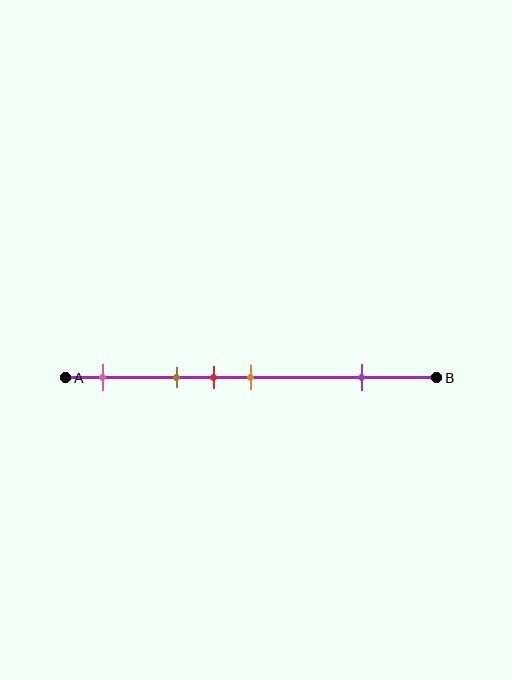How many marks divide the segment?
There are 5 marks dividing the segment.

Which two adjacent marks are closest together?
The red and orange marks are the closest adjacent pair.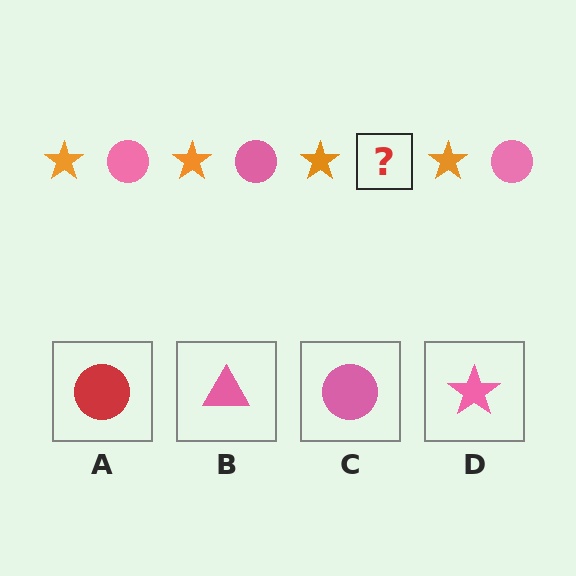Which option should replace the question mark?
Option C.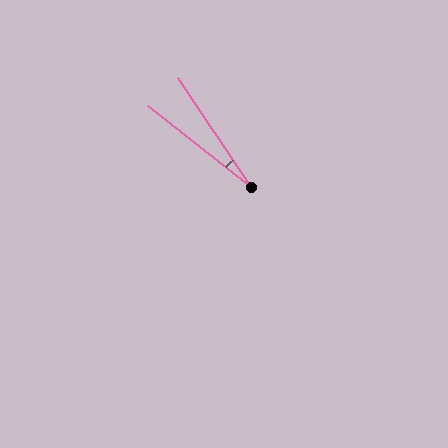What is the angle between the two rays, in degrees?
Approximately 18 degrees.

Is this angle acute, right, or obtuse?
It is acute.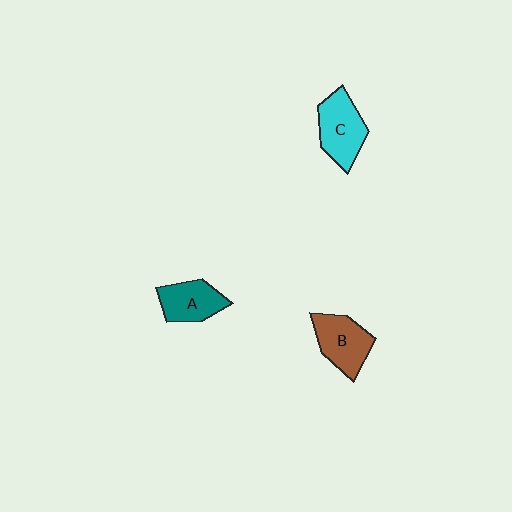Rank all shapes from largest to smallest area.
From largest to smallest: C (cyan), B (brown), A (teal).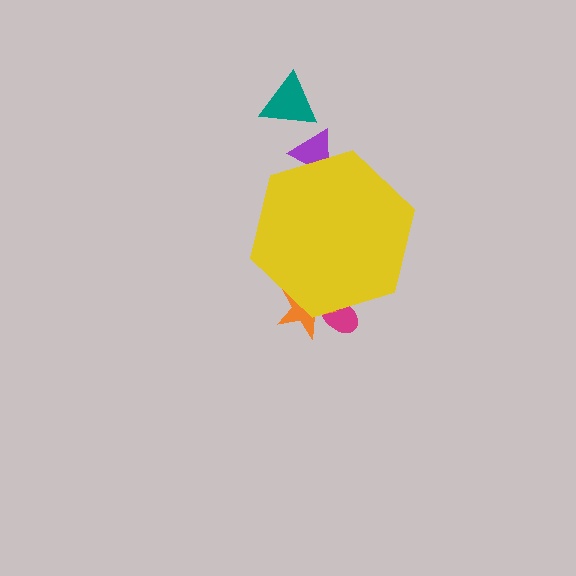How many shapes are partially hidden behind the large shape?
3 shapes are partially hidden.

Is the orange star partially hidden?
Yes, the orange star is partially hidden behind the yellow hexagon.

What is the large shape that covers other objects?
A yellow hexagon.